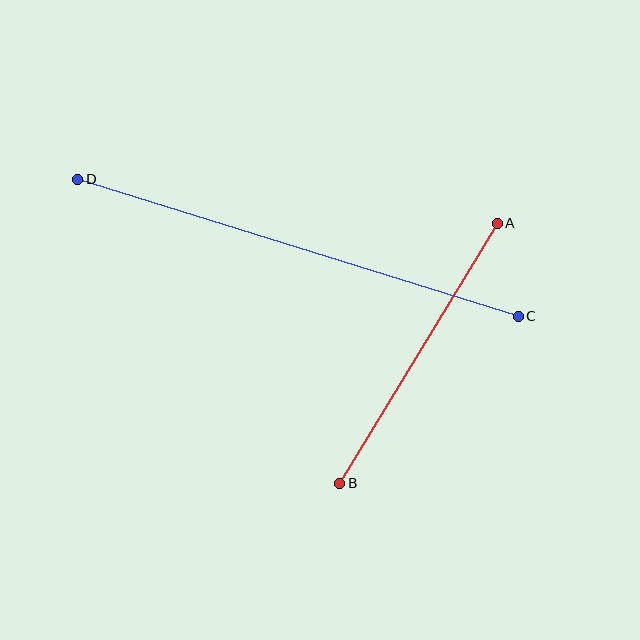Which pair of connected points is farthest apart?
Points C and D are farthest apart.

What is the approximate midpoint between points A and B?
The midpoint is at approximately (418, 353) pixels.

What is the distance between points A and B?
The distance is approximately 304 pixels.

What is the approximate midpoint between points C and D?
The midpoint is at approximately (298, 248) pixels.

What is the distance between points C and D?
The distance is approximately 461 pixels.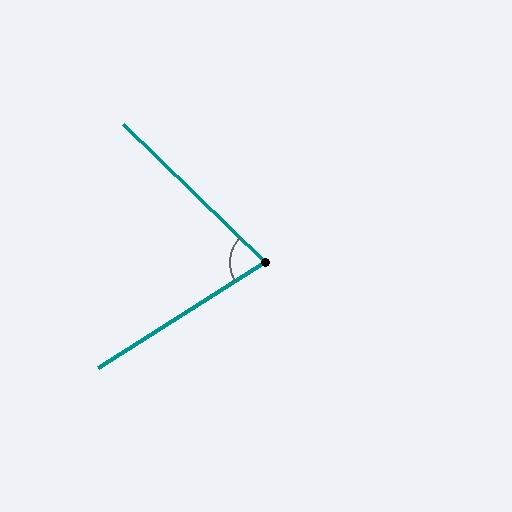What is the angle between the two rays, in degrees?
Approximately 77 degrees.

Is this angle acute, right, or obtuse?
It is acute.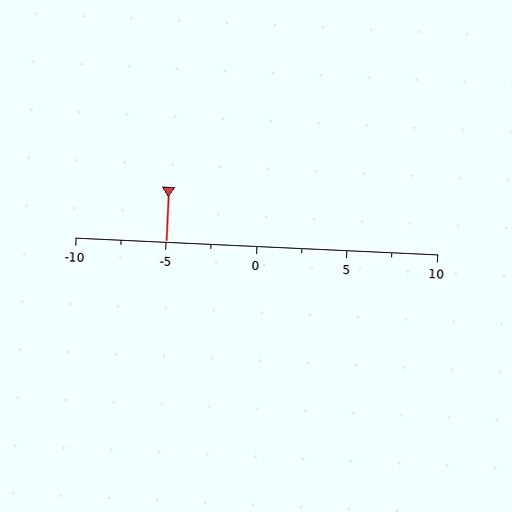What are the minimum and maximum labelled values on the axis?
The axis runs from -10 to 10.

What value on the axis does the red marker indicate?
The marker indicates approximately -5.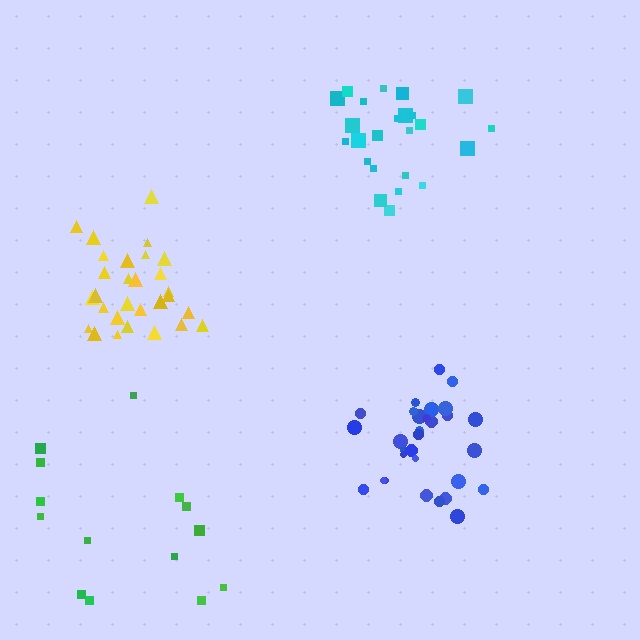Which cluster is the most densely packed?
Yellow.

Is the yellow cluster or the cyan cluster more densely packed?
Yellow.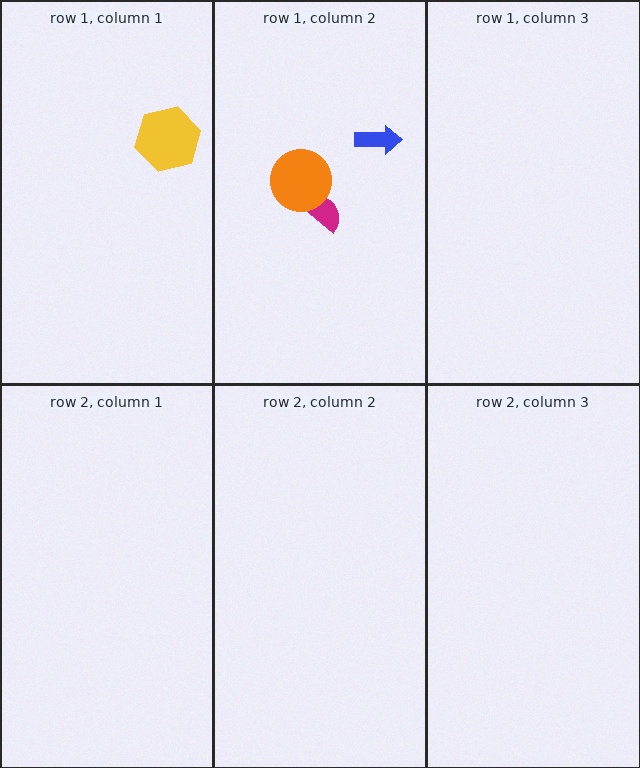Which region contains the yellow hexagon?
The row 1, column 1 region.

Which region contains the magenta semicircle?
The row 1, column 2 region.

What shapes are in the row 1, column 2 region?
The blue arrow, the magenta semicircle, the orange circle.